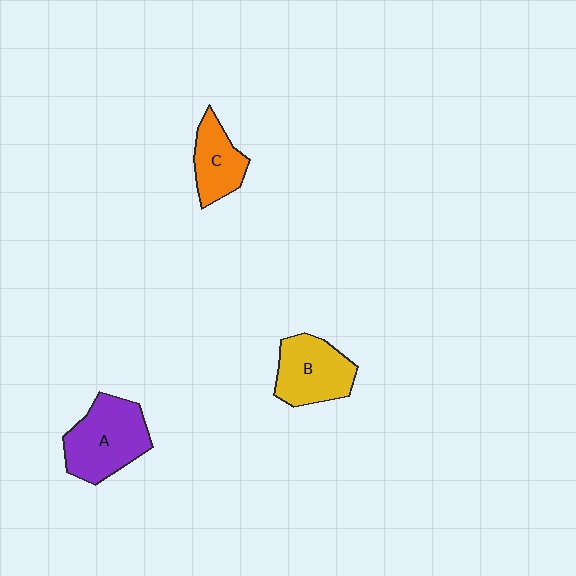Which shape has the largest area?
Shape A (purple).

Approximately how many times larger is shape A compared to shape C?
Approximately 1.6 times.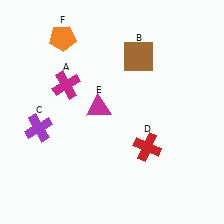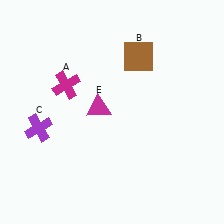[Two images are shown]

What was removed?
The orange pentagon (F), the red cross (D) were removed in Image 2.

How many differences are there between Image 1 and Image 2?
There are 2 differences between the two images.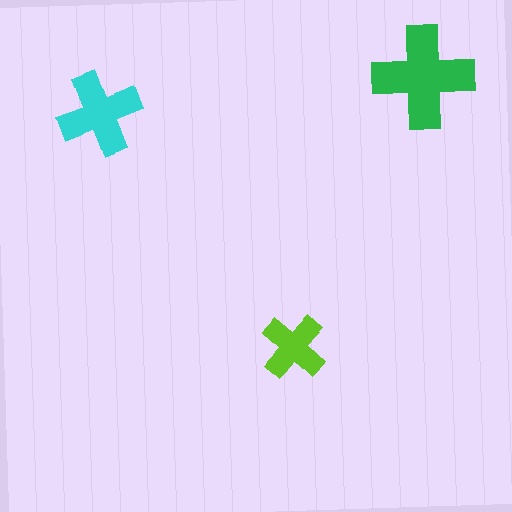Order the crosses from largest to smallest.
the green one, the cyan one, the lime one.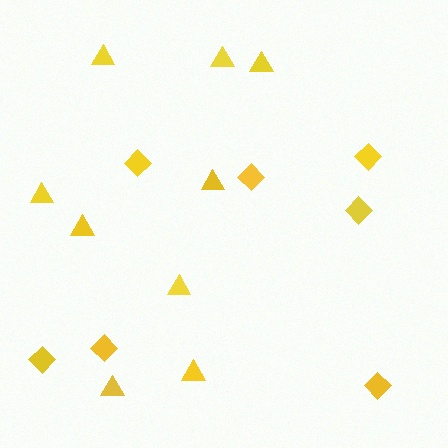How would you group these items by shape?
There are 2 groups: one group of diamonds (7) and one group of triangles (9).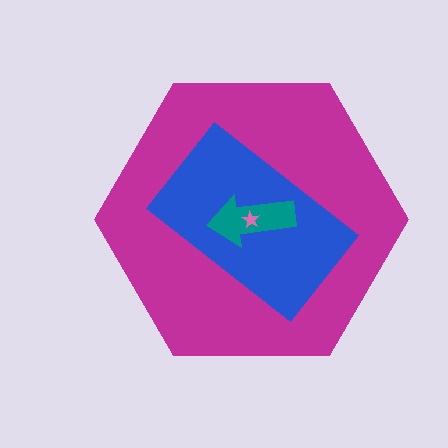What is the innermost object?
The pink star.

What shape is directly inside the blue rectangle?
The teal arrow.